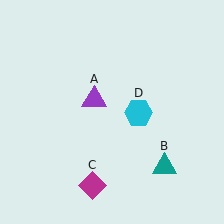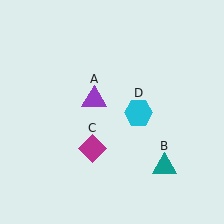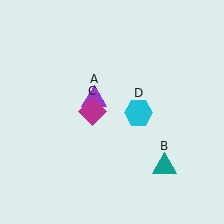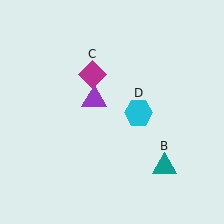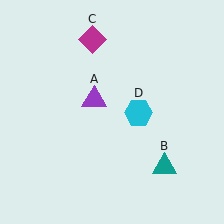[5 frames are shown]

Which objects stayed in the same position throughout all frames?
Purple triangle (object A) and teal triangle (object B) and cyan hexagon (object D) remained stationary.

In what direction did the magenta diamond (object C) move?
The magenta diamond (object C) moved up.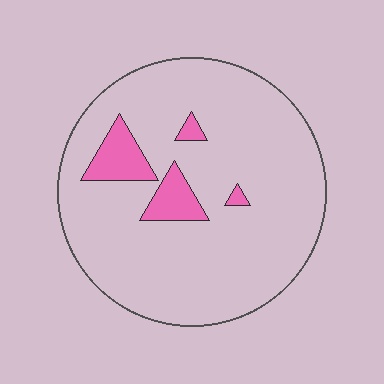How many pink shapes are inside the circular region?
4.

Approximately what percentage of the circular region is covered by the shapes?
Approximately 10%.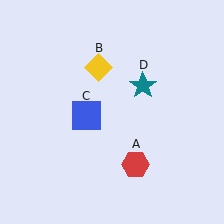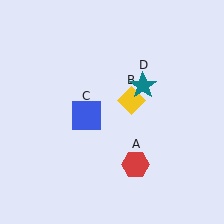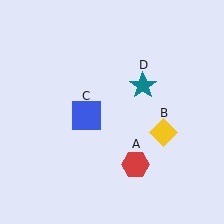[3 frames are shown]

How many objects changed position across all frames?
1 object changed position: yellow diamond (object B).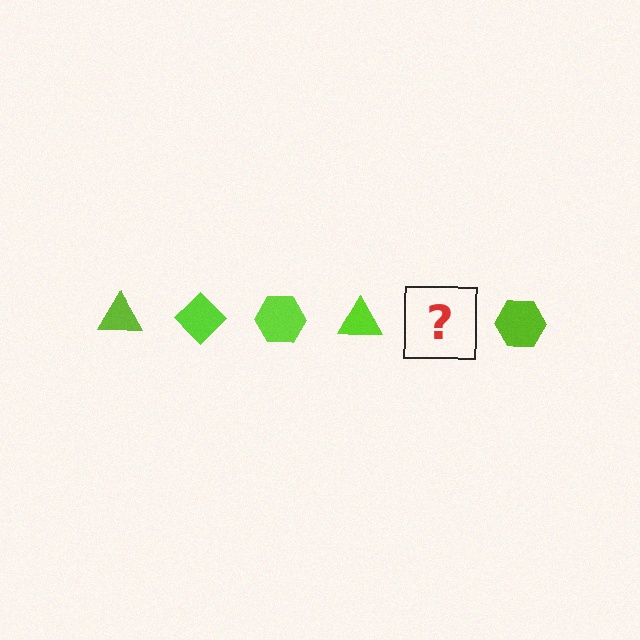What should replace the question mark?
The question mark should be replaced with a lime diamond.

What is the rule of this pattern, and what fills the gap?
The rule is that the pattern cycles through triangle, diamond, hexagon shapes in lime. The gap should be filled with a lime diamond.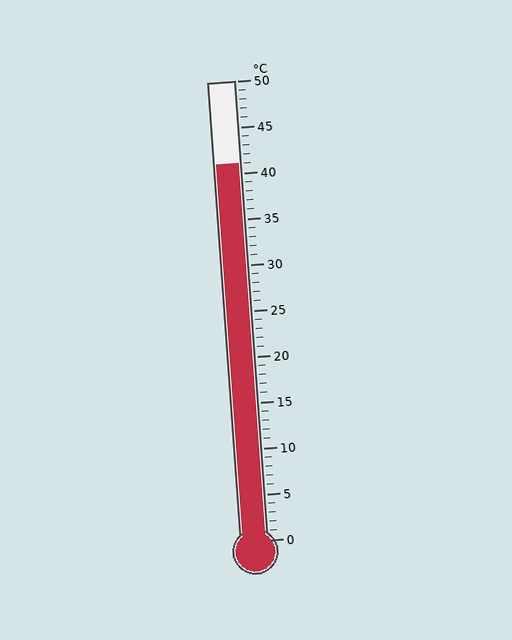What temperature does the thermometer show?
The thermometer shows approximately 41°C.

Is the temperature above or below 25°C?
The temperature is above 25°C.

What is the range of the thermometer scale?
The thermometer scale ranges from 0°C to 50°C.